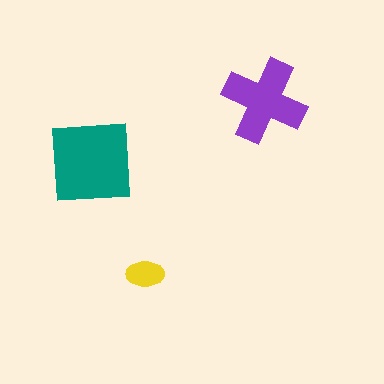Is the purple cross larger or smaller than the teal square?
Smaller.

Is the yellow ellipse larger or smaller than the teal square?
Smaller.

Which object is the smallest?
The yellow ellipse.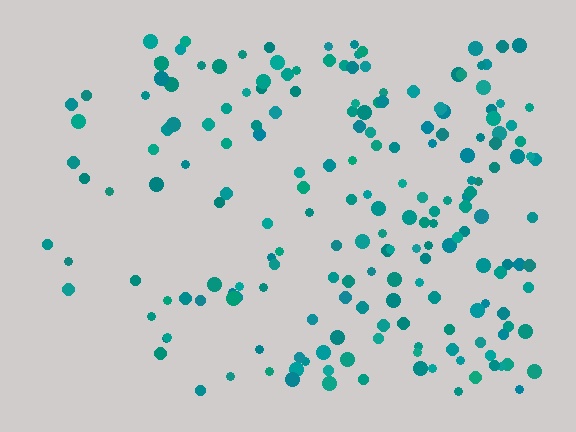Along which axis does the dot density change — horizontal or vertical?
Horizontal.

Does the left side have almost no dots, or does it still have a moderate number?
Still a moderate number, just noticeably fewer than the right.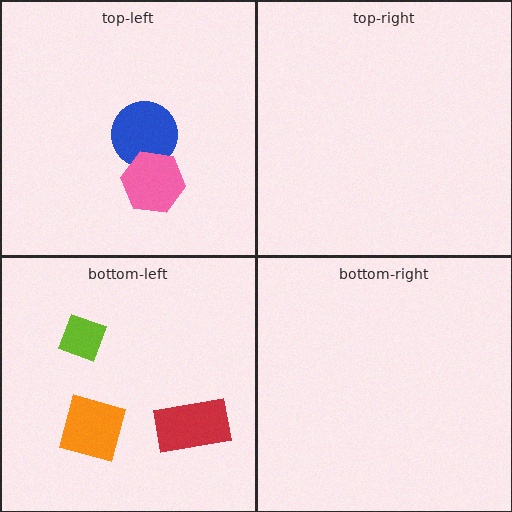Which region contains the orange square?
The bottom-left region.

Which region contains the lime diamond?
The bottom-left region.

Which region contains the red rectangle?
The bottom-left region.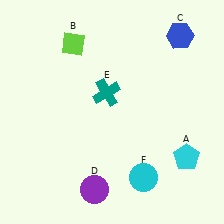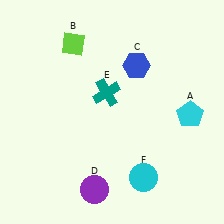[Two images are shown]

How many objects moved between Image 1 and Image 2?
2 objects moved between the two images.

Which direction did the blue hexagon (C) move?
The blue hexagon (C) moved left.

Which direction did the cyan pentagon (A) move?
The cyan pentagon (A) moved up.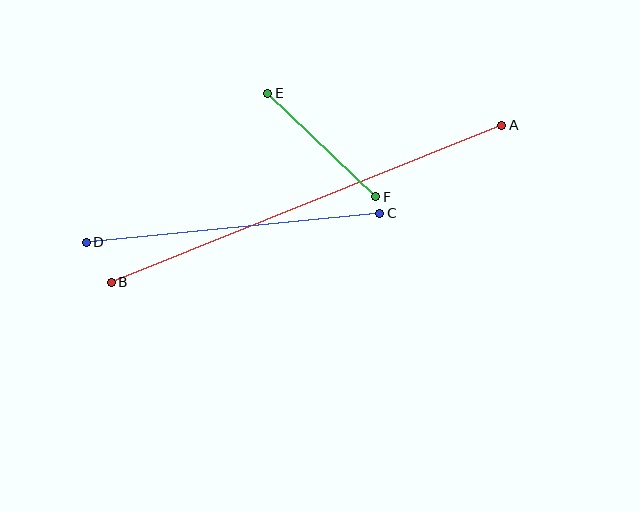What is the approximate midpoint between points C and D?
The midpoint is at approximately (233, 228) pixels.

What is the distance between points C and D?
The distance is approximately 295 pixels.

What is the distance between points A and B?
The distance is approximately 421 pixels.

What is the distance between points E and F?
The distance is approximately 149 pixels.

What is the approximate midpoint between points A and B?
The midpoint is at approximately (307, 204) pixels.